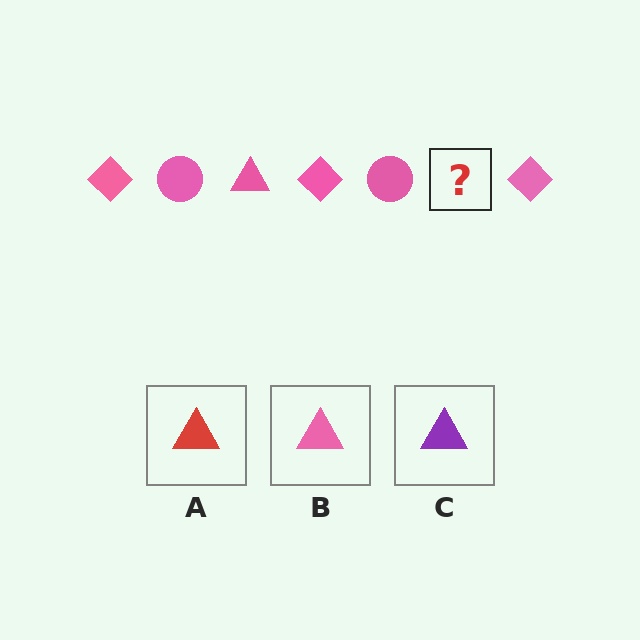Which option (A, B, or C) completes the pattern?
B.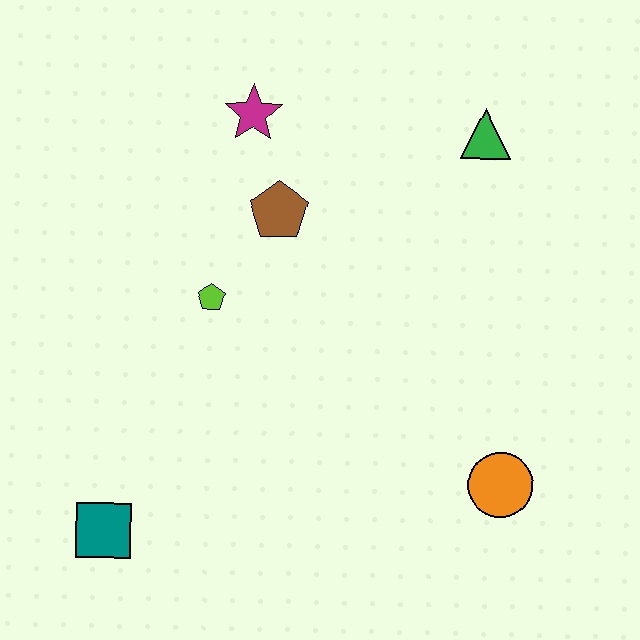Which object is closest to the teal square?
The lime pentagon is closest to the teal square.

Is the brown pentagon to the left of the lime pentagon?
No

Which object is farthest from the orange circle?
The magenta star is farthest from the orange circle.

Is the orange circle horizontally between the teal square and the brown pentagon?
No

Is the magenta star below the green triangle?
No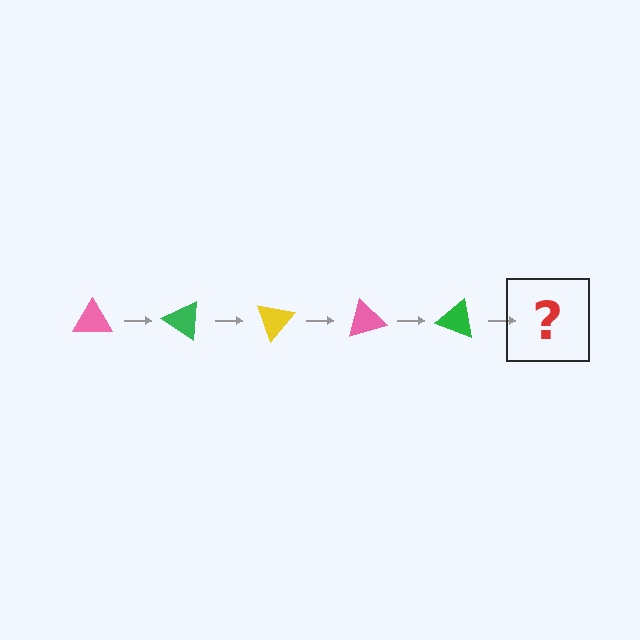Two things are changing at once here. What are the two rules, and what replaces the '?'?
The two rules are that it rotates 35 degrees each step and the color cycles through pink, green, and yellow. The '?' should be a yellow triangle, rotated 175 degrees from the start.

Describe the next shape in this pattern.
It should be a yellow triangle, rotated 175 degrees from the start.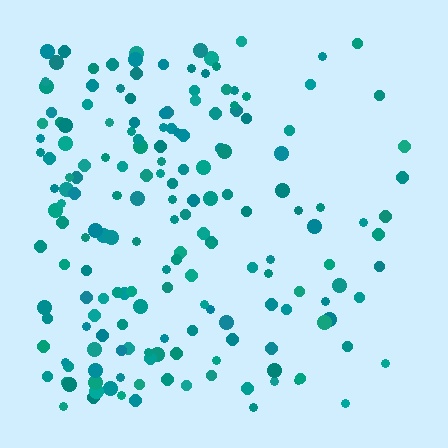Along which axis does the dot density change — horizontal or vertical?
Horizontal.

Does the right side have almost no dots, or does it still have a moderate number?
Still a moderate number, just noticeably fewer than the left.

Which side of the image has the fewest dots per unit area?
The right.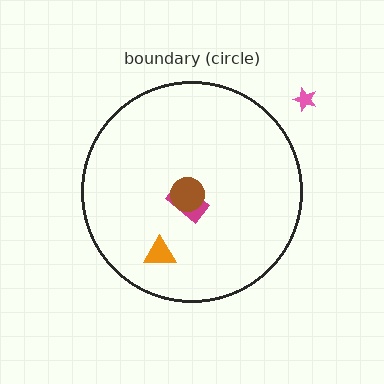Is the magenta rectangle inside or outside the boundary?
Inside.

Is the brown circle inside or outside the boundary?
Inside.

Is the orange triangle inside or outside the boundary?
Inside.